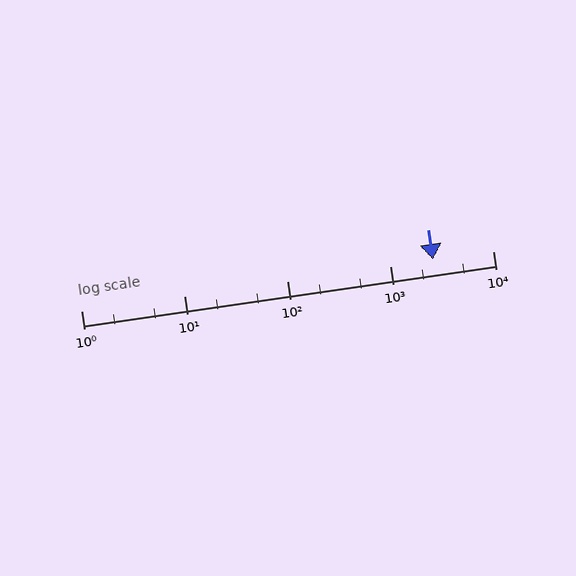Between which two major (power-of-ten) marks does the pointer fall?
The pointer is between 1000 and 10000.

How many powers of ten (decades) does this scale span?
The scale spans 4 decades, from 1 to 10000.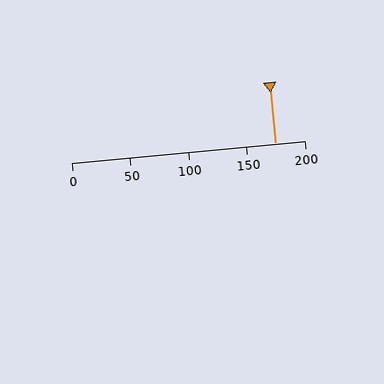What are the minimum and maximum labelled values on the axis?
The axis runs from 0 to 200.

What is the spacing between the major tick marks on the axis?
The major ticks are spaced 50 apart.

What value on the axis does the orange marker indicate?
The marker indicates approximately 175.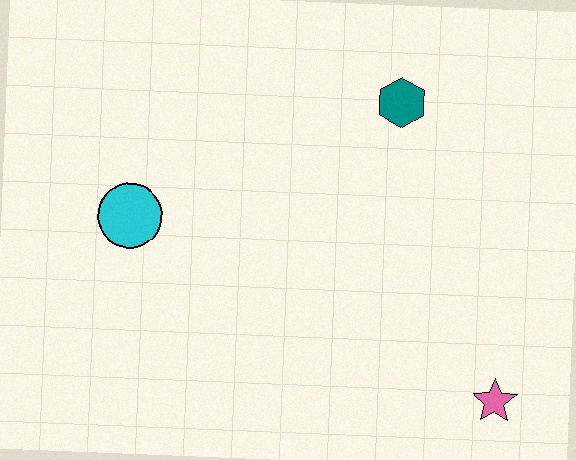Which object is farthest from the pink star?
The cyan circle is farthest from the pink star.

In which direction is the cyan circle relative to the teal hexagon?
The cyan circle is to the left of the teal hexagon.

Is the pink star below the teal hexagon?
Yes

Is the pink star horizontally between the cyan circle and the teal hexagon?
No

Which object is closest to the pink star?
The teal hexagon is closest to the pink star.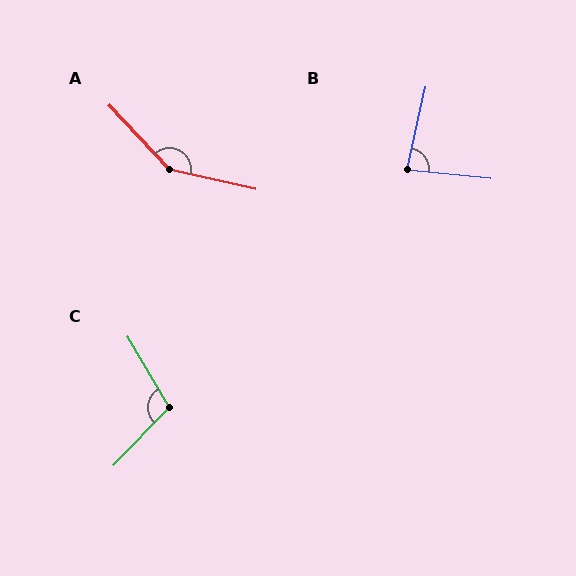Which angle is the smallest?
B, at approximately 83 degrees.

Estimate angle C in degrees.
Approximately 105 degrees.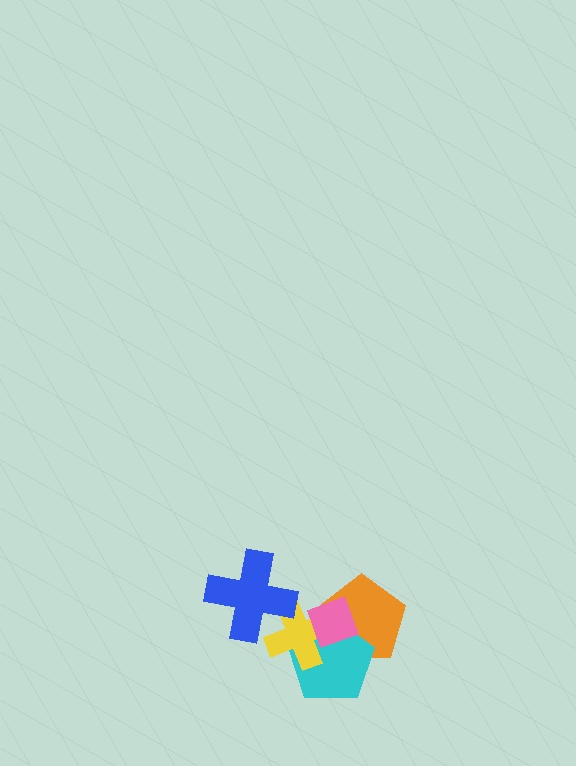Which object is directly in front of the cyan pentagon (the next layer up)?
The yellow cross is directly in front of the cyan pentagon.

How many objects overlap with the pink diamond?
3 objects overlap with the pink diamond.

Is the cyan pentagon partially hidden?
Yes, it is partially covered by another shape.